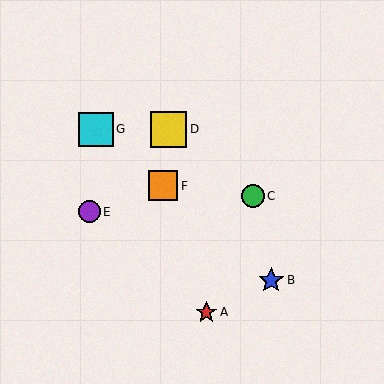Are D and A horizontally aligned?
No, D is at y≈129 and A is at y≈313.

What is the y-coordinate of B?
Object B is at y≈280.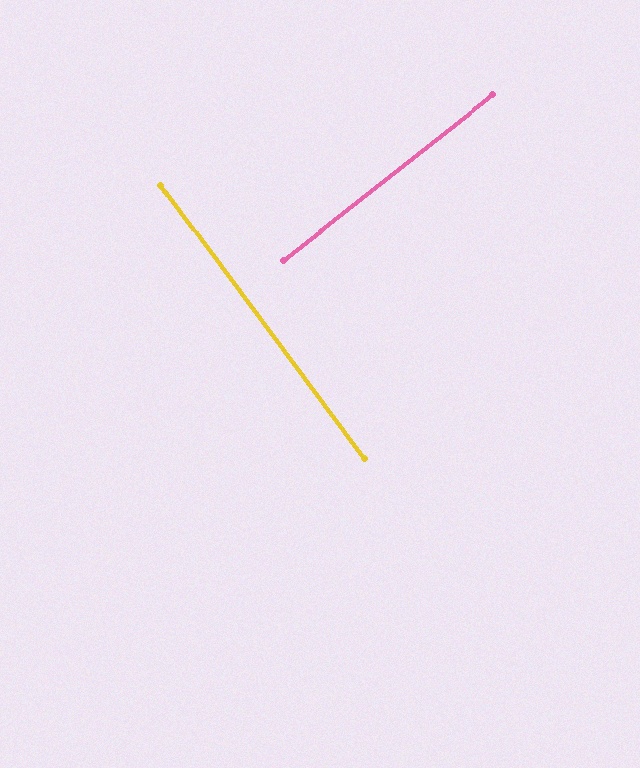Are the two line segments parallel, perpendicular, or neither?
Perpendicular — they meet at approximately 88°.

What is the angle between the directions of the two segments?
Approximately 88 degrees.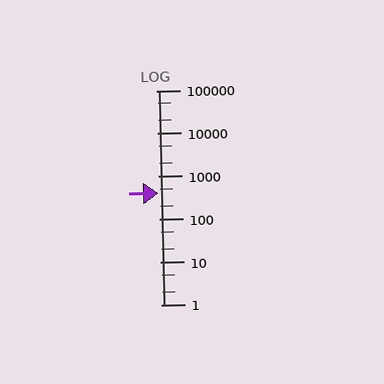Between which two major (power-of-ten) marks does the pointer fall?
The pointer is between 100 and 1000.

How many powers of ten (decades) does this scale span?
The scale spans 5 decades, from 1 to 100000.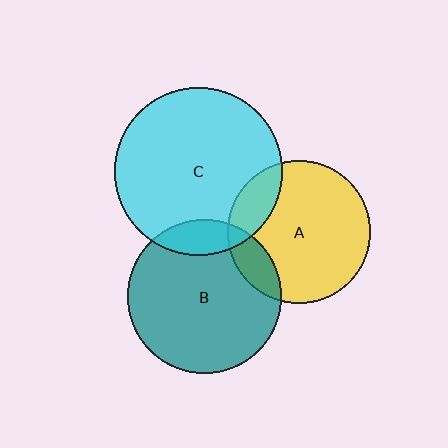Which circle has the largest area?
Circle C (cyan).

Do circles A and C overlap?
Yes.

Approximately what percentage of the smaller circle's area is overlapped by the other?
Approximately 15%.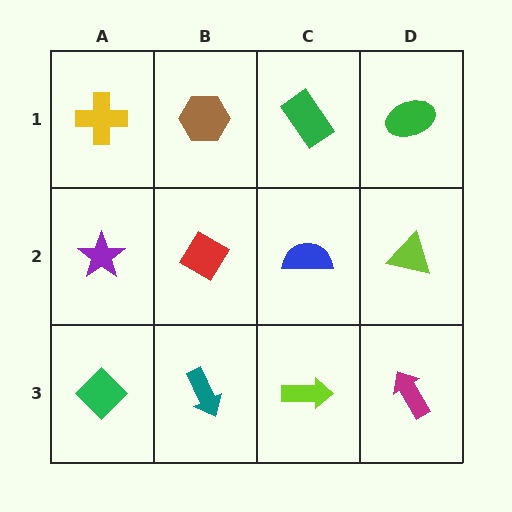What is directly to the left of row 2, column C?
A red diamond.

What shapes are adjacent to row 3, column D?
A lime triangle (row 2, column D), a lime arrow (row 3, column C).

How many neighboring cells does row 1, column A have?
2.